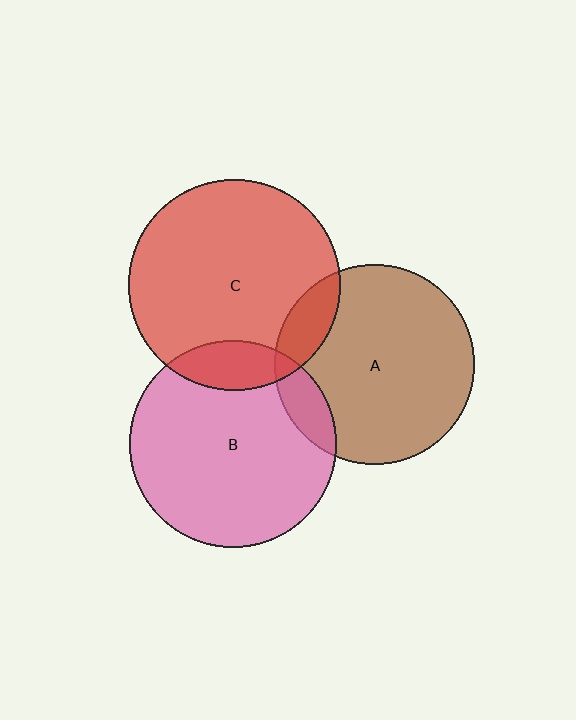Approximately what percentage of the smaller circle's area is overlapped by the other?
Approximately 10%.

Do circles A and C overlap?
Yes.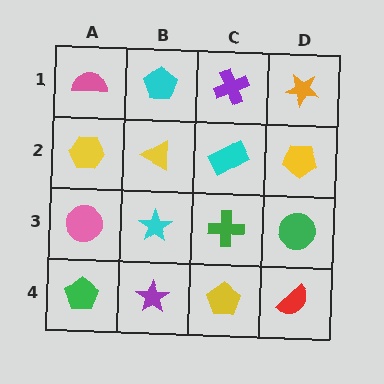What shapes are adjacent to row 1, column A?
A yellow hexagon (row 2, column A), a cyan pentagon (row 1, column B).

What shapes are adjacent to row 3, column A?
A yellow hexagon (row 2, column A), a green pentagon (row 4, column A), a cyan star (row 3, column B).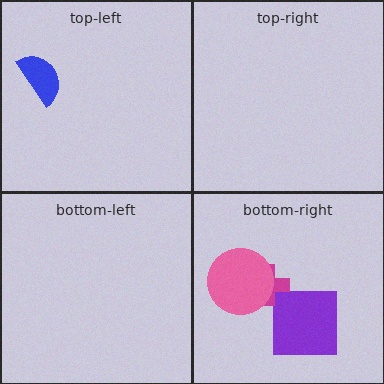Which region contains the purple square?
The bottom-right region.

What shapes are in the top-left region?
The blue semicircle.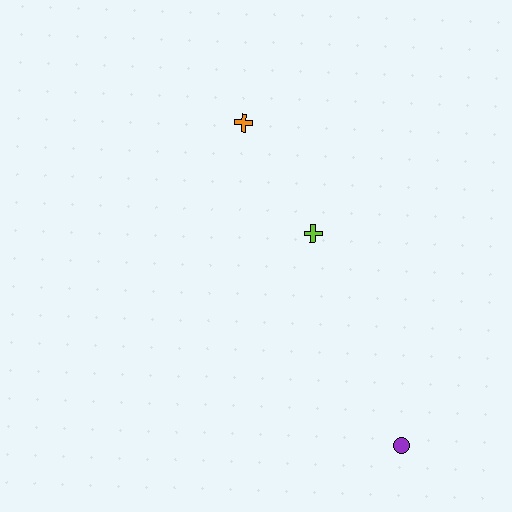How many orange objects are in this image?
There is 1 orange object.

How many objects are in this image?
There are 3 objects.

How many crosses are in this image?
There are 2 crosses.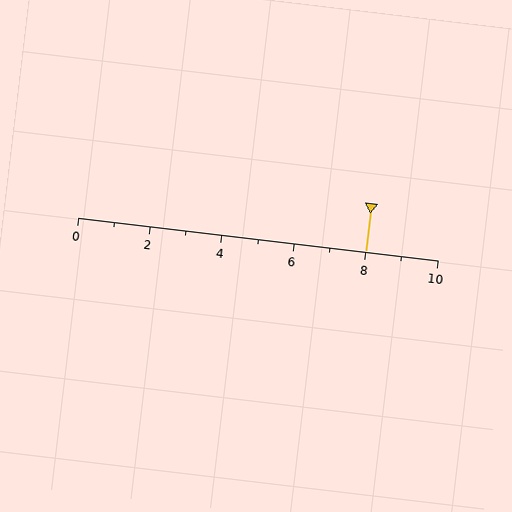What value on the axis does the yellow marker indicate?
The marker indicates approximately 8.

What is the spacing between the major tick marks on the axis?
The major ticks are spaced 2 apart.